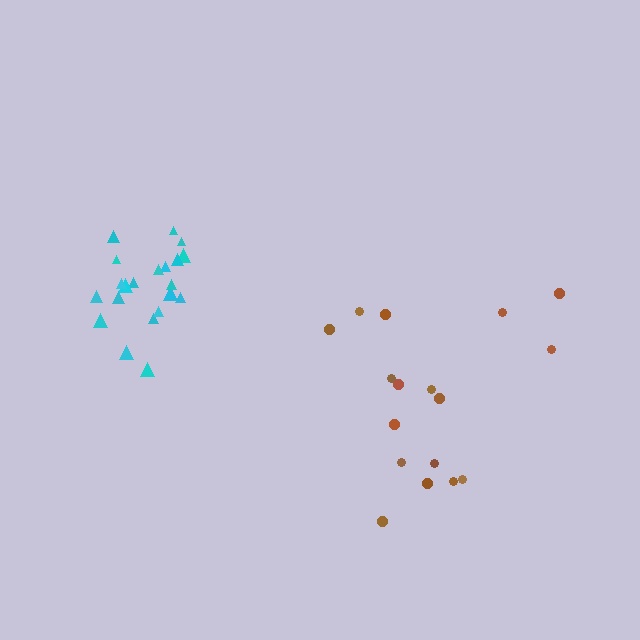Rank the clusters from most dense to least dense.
cyan, brown.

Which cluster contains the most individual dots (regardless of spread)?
Cyan (21).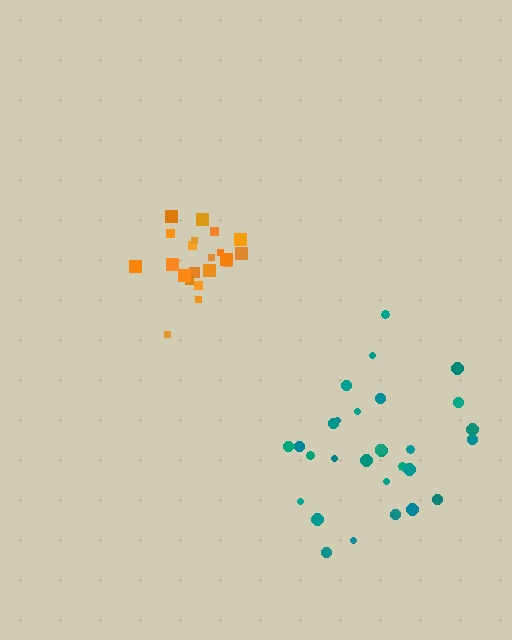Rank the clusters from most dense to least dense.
orange, teal.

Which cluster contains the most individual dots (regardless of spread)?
Teal (29).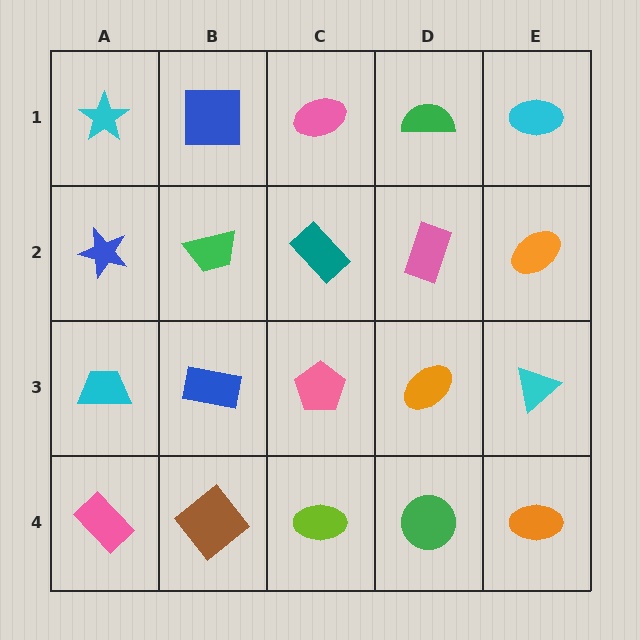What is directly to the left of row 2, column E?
A pink rectangle.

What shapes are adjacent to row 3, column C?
A teal rectangle (row 2, column C), a lime ellipse (row 4, column C), a blue rectangle (row 3, column B), an orange ellipse (row 3, column D).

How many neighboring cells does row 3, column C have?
4.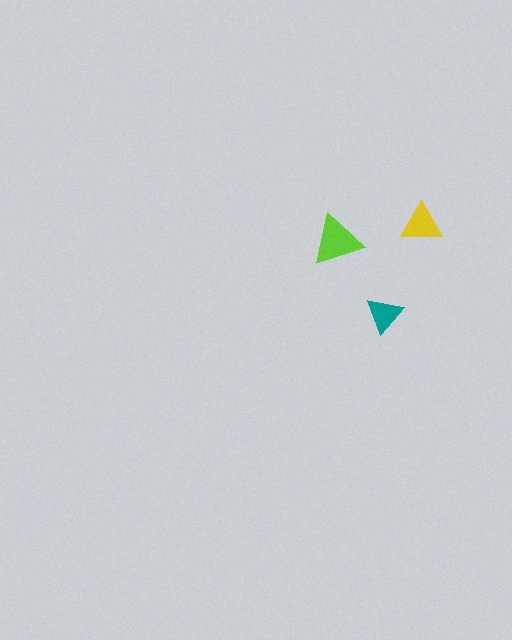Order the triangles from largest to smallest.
the lime one, the yellow one, the teal one.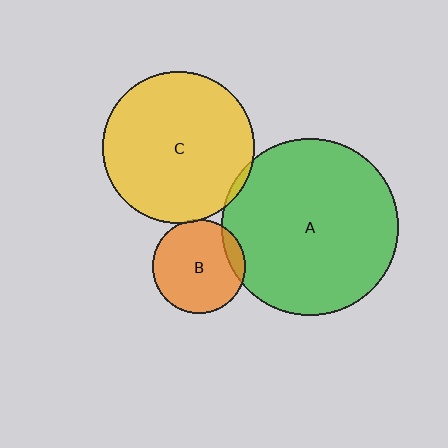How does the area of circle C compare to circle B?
Approximately 2.7 times.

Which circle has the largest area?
Circle A (green).